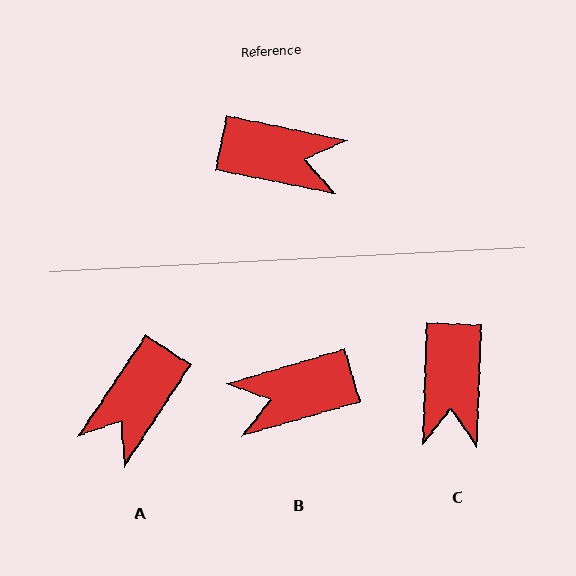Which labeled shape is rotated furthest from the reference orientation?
B, about 152 degrees away.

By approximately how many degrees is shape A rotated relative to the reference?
Approximately 112 degrees clockwise.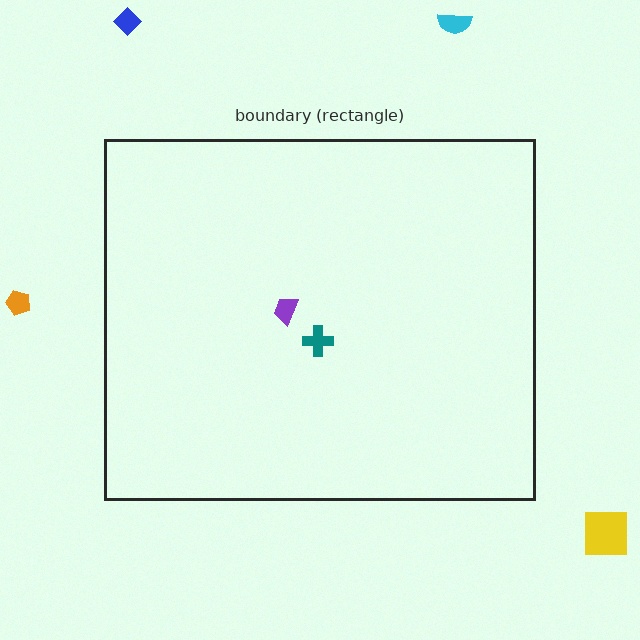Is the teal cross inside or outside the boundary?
Inside.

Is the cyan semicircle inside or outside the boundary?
Outside.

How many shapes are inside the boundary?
2 inside, 4 outside.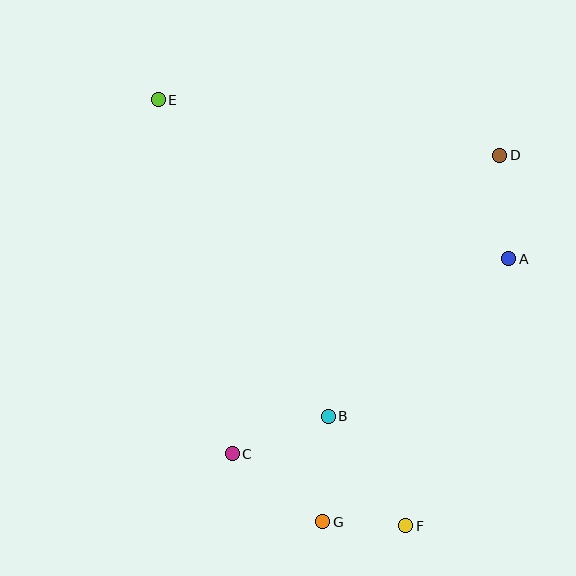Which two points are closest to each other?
Points F and G are closest to each other.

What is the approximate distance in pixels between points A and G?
The distance between A and G is approximately 322 pixels.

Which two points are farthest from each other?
Points E and F are farthest from each other.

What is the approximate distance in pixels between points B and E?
The distance between B and E is approximately 359 pixels.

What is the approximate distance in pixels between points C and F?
The distance between C and F is approximately 188 pixels.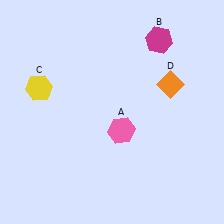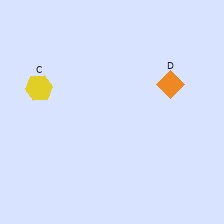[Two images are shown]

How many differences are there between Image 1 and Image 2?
There are 2 differences between the two images.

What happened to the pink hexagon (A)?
The pink hexagon (A) was removed in Image 2. It was in the bottom-right area of Image 1.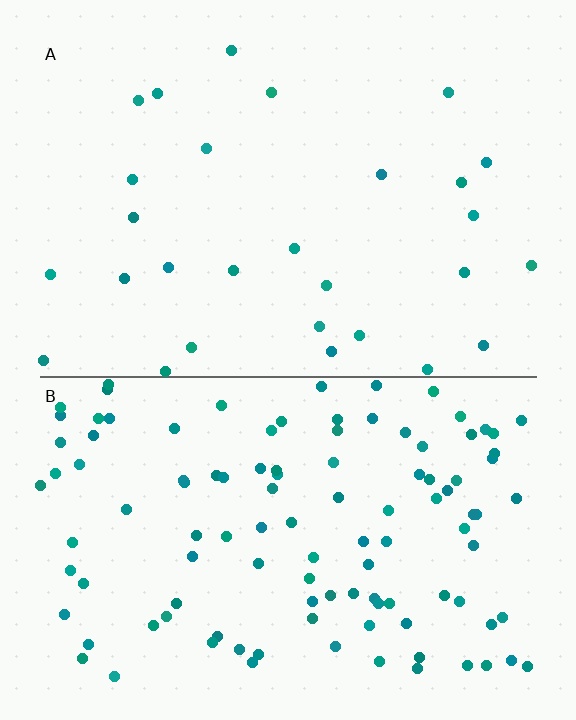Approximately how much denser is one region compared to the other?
Approximately 3.9× — region B over region A.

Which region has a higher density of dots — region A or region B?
B (the bottom).